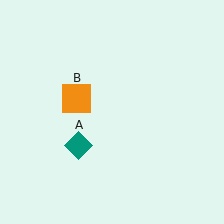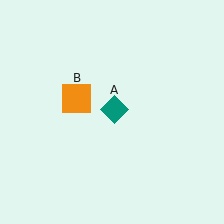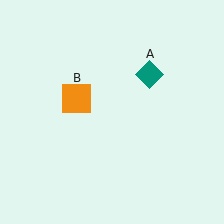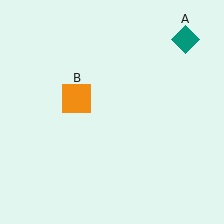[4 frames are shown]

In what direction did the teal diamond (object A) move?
The teal diamond (object A) moved up and to the right.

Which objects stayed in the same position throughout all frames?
Orange square (object B) remained stationary.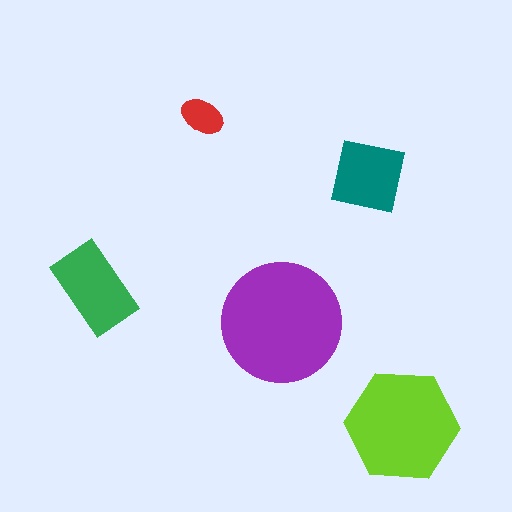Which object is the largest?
The purple circle.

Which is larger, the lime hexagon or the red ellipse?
The lime hexagon.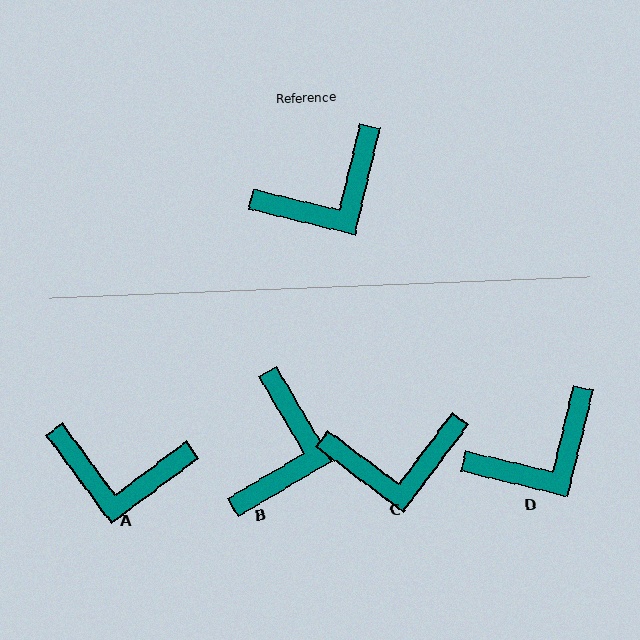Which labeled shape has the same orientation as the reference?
D.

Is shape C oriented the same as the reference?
No, it is off by about 23 degrees.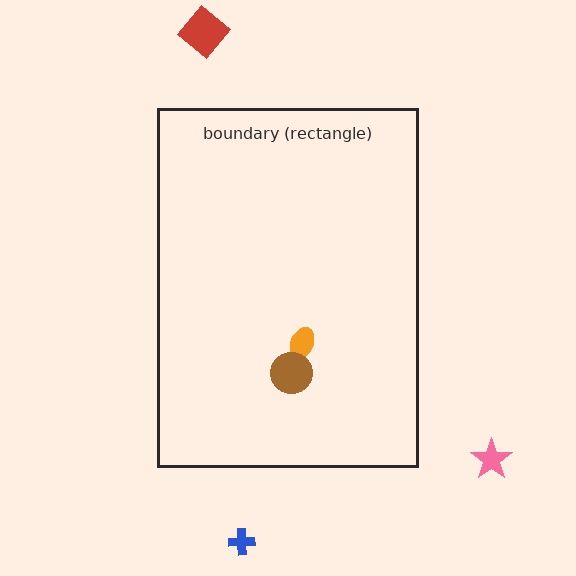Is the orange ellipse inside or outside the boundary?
Inside.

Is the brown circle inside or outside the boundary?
Inside.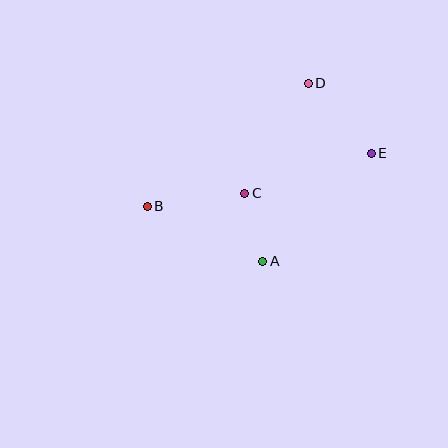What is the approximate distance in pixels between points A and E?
The distance between A and E is approximately 153 pixels.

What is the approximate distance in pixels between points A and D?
The distance between A and D is approximately 184 pixels.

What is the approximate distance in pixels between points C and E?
The distance between C and E is approximately 133 pixels.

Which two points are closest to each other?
Points A and C are closest to each other.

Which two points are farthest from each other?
Points B and E are farthest from each other.